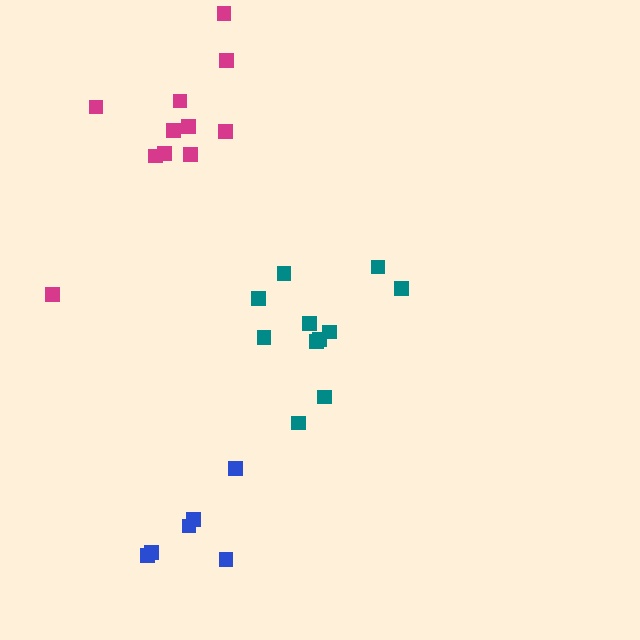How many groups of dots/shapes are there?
There are 3 groups.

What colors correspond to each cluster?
The clusters are colored: magenta, blue, teal.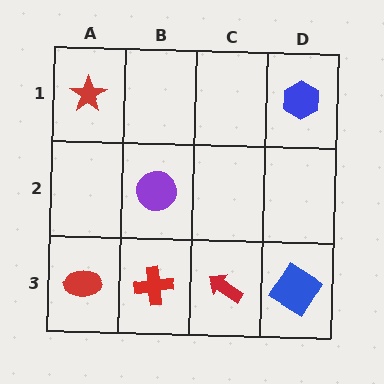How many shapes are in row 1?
2 shapes.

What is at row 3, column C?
A red arrow.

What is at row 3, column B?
A red cross.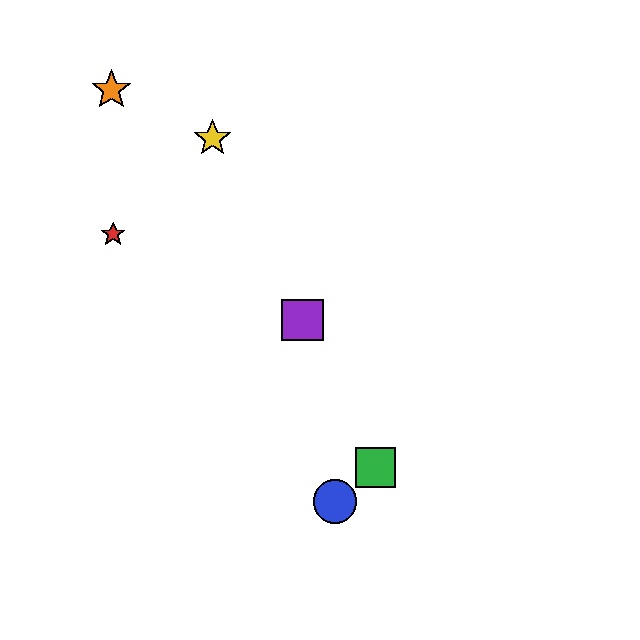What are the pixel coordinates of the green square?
The green square is at (376, 467).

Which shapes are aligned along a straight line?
The green square, the yellow star, the purple square are aligned along a straight line.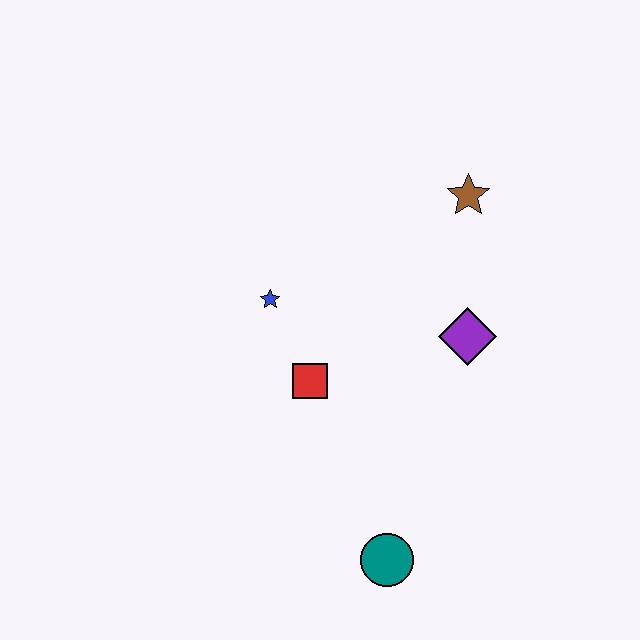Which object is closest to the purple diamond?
The brown star is closest to the purple diamond.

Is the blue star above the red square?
Yes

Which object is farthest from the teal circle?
The brown star is farthest from the teal circle.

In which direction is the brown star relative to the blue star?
The brown star is to the right of the blue star.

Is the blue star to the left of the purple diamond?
Yes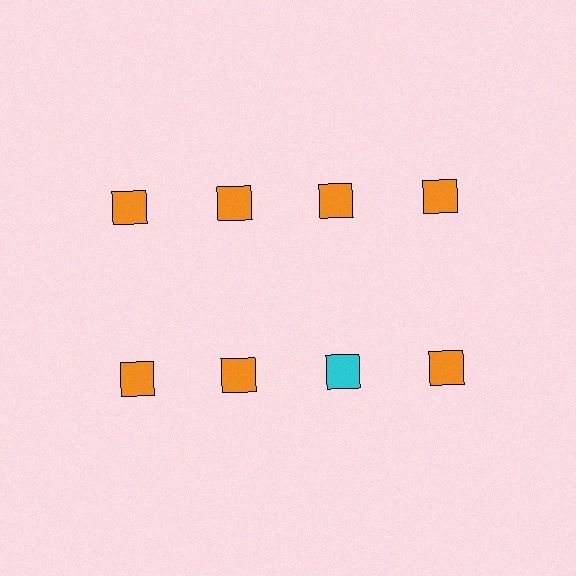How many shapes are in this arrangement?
There are 8 shapes arranged in a grid pattern.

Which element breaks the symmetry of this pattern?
The cyan square in the second row, center column breaks the symmetry. All other shapes are orange squares.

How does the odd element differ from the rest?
It has a different color: cyan instead of orange.